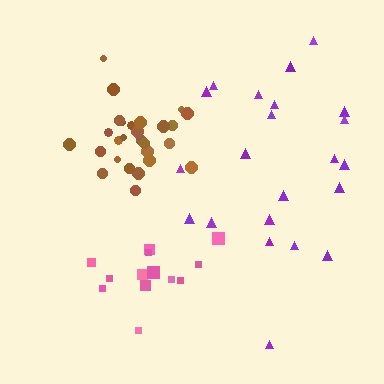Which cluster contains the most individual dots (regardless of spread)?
Brown (27).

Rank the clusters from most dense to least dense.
brown, pink, purple.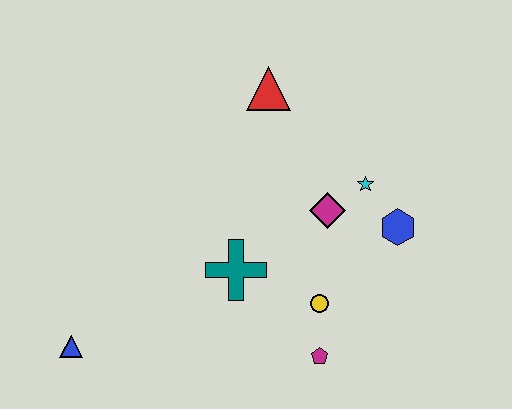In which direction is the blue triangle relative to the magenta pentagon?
The blue triangle is to the left of the magenta pentagon.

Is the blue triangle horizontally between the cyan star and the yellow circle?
No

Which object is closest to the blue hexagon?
The cyan star is closest to the blue hexagon.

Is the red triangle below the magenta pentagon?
No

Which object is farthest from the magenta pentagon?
The red triangle is farthest from the magenta pentagon.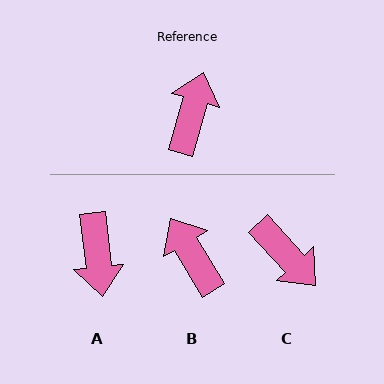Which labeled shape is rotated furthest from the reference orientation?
A, about 157 degrees away.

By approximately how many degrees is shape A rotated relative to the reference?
Approximately 157 degrees clockwise.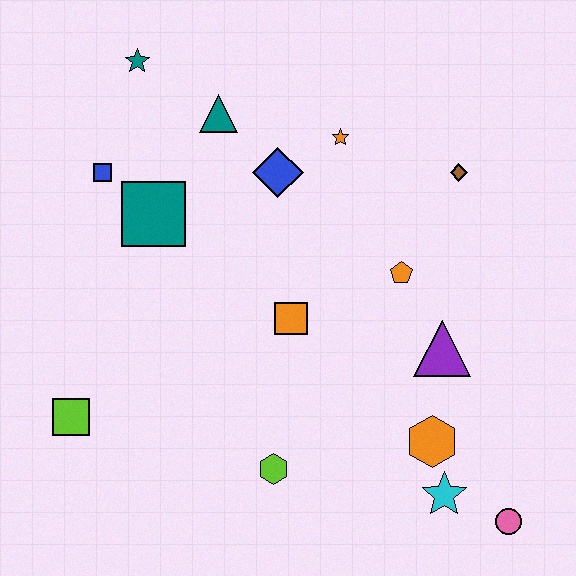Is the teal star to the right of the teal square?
No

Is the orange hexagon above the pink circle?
Yes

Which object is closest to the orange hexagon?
The cyan star is closest to the orange hexagon.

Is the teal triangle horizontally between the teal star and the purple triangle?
Yes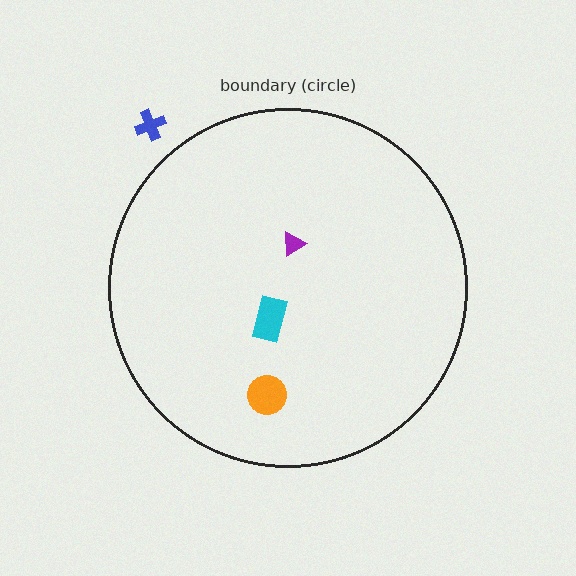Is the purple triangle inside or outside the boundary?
Inside.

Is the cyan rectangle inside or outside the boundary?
Inside.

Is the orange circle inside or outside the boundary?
Inside.